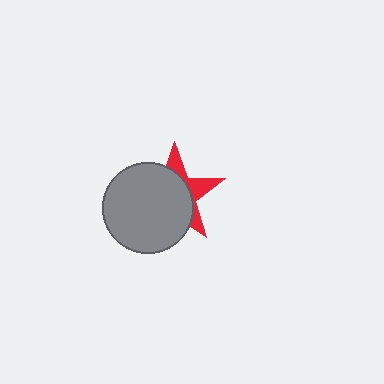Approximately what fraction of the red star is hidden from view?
Roughly 67% of the red star is hidden behind the gray circle.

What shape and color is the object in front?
The object in front is a gray circle.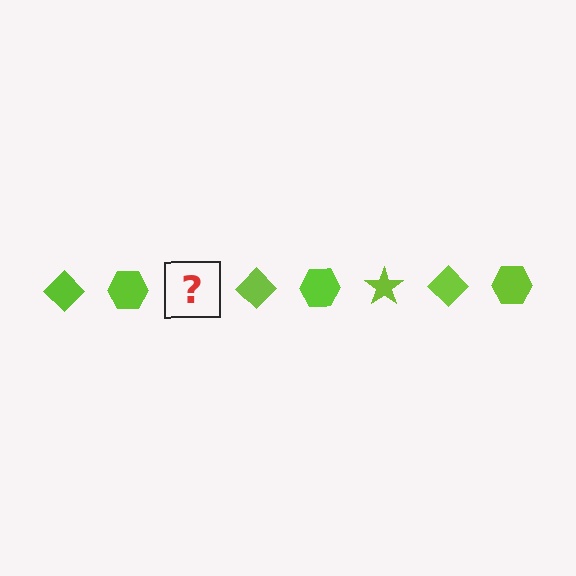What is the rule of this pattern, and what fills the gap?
The rule is that the pattern cycles through diamond, hexagon, star shapes in lime. The gap should be filled with a lime star.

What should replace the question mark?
The question mark should be replaced with a lime star.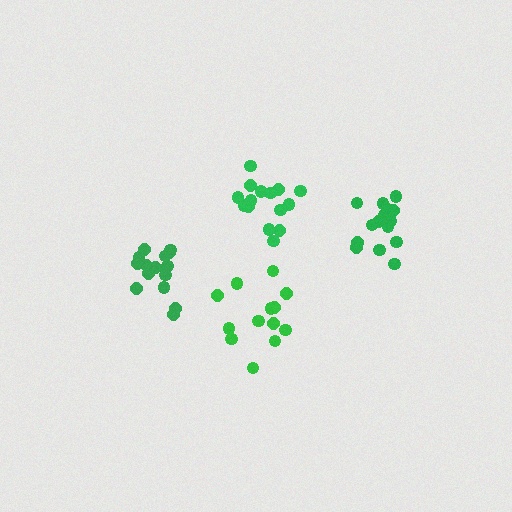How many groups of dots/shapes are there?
There are 4 groups.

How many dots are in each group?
Group 1: 13 dots, Group 2: 15 dots, Group 3: 15 dots, Group 4: 16 dots (59 total).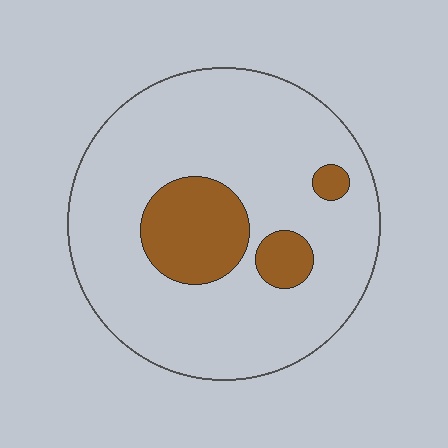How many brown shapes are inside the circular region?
3.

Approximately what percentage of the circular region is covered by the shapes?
Approximately 15%.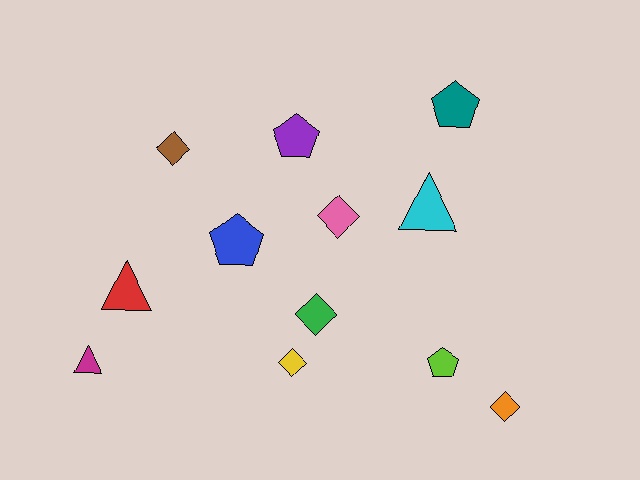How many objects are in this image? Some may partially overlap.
There are 12 objects.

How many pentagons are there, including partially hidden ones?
There are 4 pentagons.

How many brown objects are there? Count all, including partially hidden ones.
There is 1 brown object.